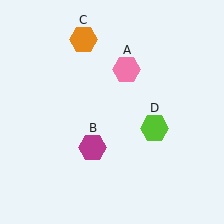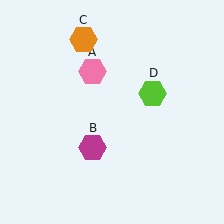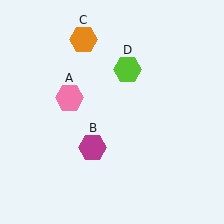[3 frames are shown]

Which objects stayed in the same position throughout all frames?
Magenta hexagon (object B) and orange hexagon (object C) remained stationary.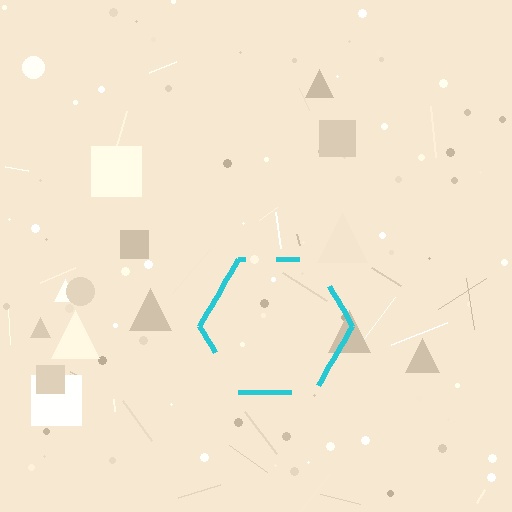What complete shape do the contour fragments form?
The contour fragments form a hexagon.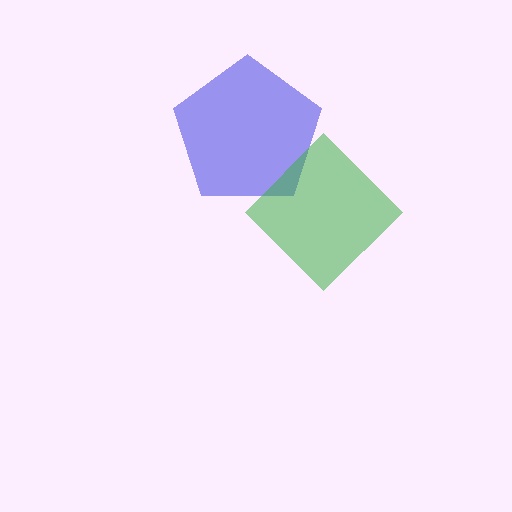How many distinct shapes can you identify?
There are 2 distinct shapes: a blue pentagon, a green diamond.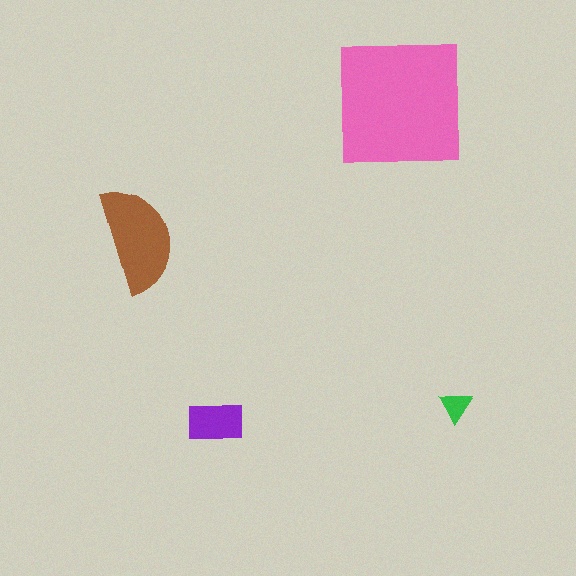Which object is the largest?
The pink square.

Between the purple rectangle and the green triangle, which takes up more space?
The purple rectangle.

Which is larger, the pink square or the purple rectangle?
The pink square.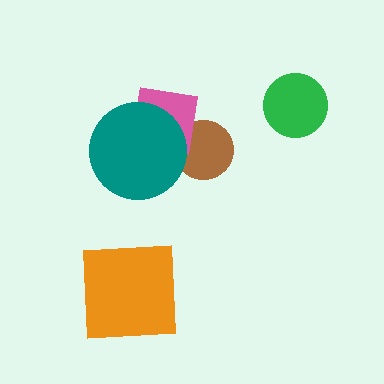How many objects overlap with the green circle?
0 objects overlap with the green circle.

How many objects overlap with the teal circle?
2 objects overlap with the teal circle.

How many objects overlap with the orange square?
0 objects overlap with the orange square.